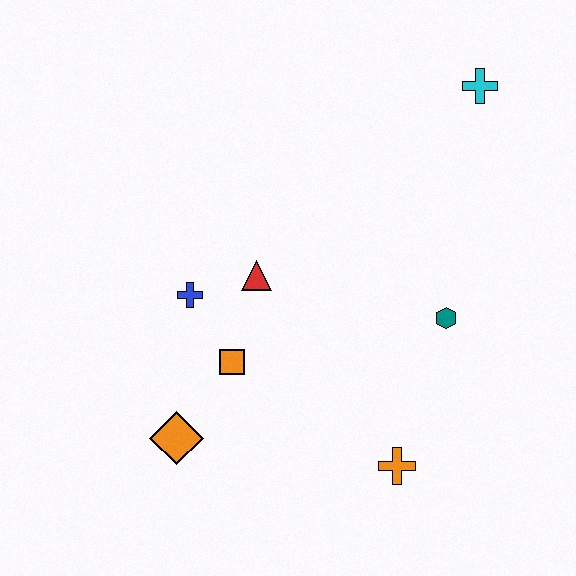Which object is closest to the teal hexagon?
The orange cross is closest to the teal hexagon.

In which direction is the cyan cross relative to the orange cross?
The cyan cross is above the orange cross.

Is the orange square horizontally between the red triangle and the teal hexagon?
No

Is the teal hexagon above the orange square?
Yes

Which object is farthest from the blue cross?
The cyan cross is farthest from the blue cross.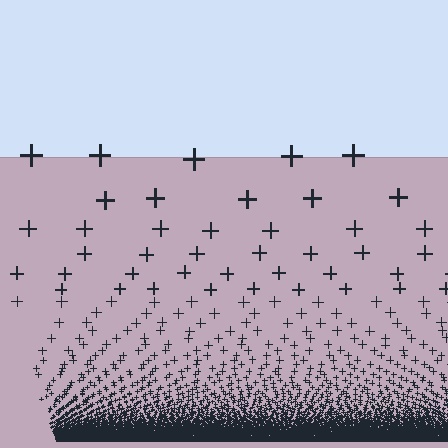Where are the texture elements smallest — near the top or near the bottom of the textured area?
Near the bottom.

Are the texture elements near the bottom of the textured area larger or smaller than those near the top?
Smaller. The gradient is inverted — elements near the bottom are smaller and denser.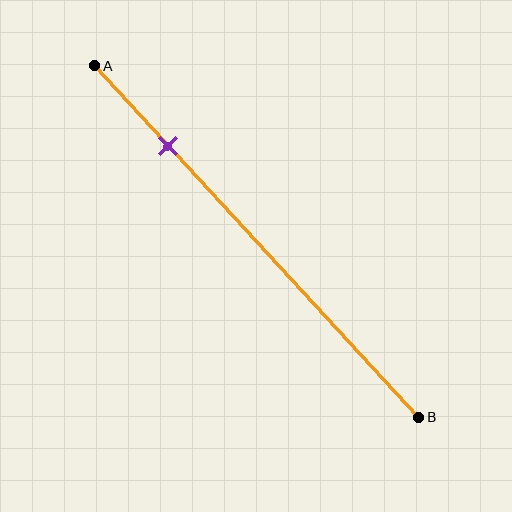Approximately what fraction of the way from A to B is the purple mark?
The purple mark is approximately 25% of the way from A to B.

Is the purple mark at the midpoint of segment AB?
No, the mark is at about 25% from A, not at the 50% midpoint.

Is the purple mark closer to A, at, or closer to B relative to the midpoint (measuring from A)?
The purple mark is closer to point A than the midpoint of segment AB.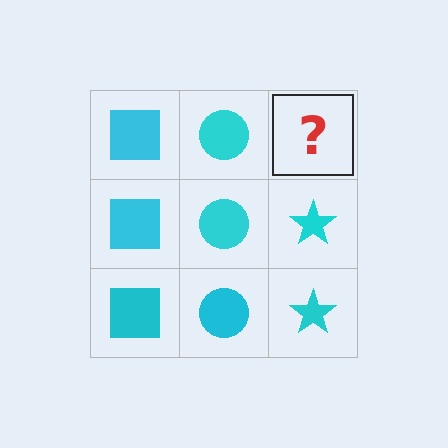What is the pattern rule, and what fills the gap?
The rule is that each column has a consistent shape. The gap should be filled with a cyan star.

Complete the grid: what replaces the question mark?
The question mark should be replaced with a cyan star.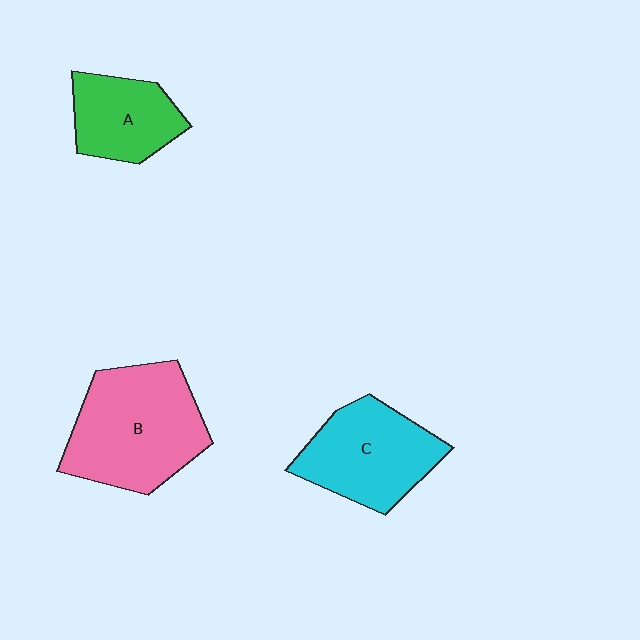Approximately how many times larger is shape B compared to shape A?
Approximately 1.8 times.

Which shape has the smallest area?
Shape A (green).